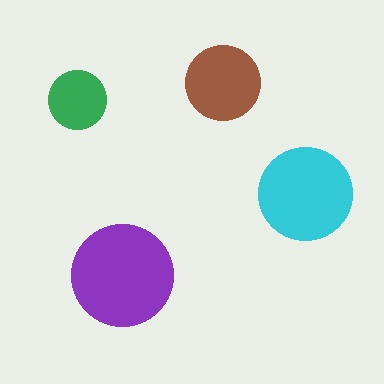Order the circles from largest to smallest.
the purple one, the cyan one, the brown one, the green one.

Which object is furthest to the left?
The green circle is leftmost.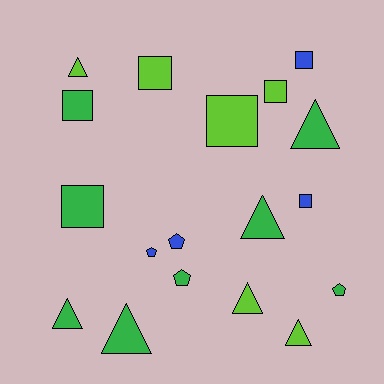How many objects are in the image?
There are 18 objects.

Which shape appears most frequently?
Triangle, with 7 objects.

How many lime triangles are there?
There are 3 lime triangles.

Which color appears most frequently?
Green, with 8 objects.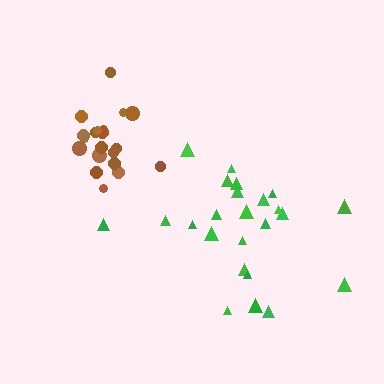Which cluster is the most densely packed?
Brown.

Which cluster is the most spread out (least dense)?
Green.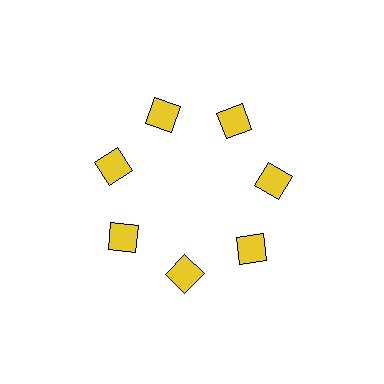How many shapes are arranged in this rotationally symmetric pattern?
There are 7 shapes, arranged in 7 groups of 1.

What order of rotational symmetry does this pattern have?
This pattern has 7-fold rotational symmetry.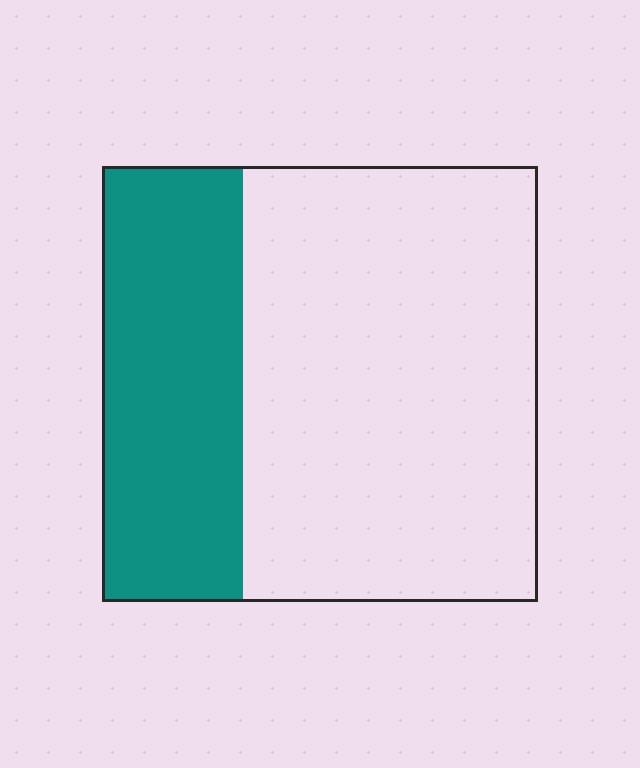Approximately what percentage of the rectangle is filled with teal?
Approximately 30%.